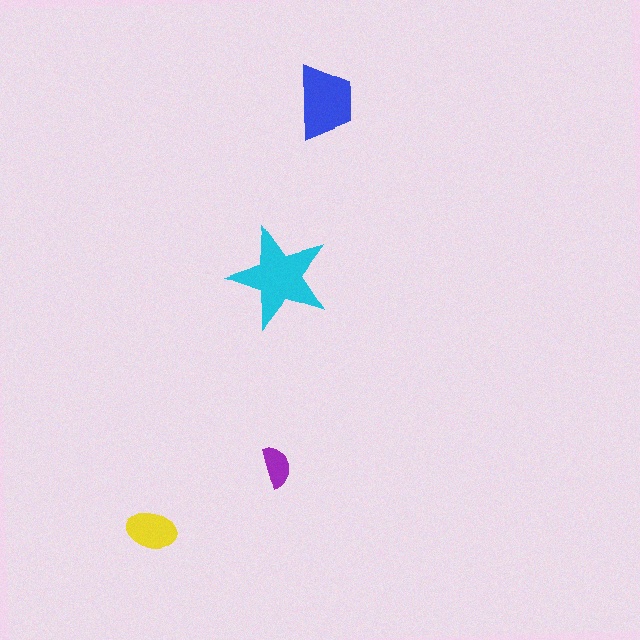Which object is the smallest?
The purple semicircle.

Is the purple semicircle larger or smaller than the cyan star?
Smaller.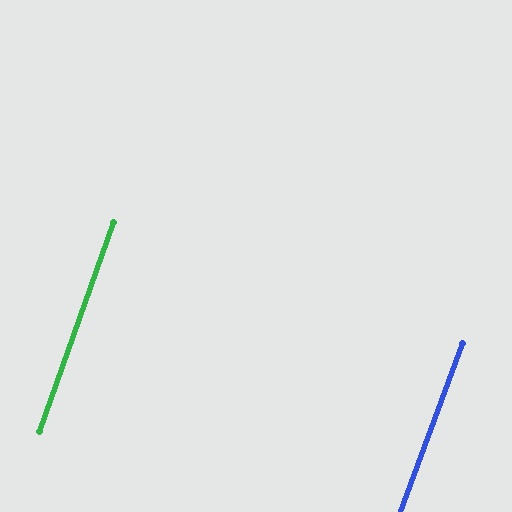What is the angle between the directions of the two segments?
Approximately 1 degree.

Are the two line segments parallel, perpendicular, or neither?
Parallel — their directions differ by only 0.5°.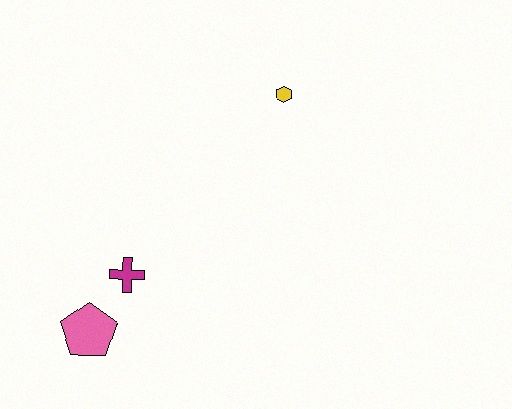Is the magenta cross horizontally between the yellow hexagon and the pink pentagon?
Yes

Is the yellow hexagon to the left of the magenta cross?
No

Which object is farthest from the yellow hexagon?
The pink pentagon is farthest from the yellow hexagon.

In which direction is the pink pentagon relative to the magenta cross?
The pink pentagon is below the magenta cross.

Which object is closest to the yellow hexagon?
The magenta cross is closest to the yellow hexagon.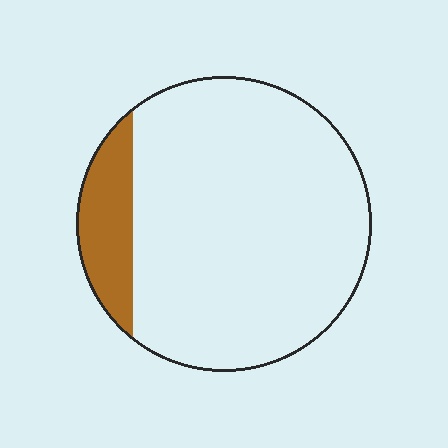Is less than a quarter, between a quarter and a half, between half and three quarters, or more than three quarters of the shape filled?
Less than a quarter.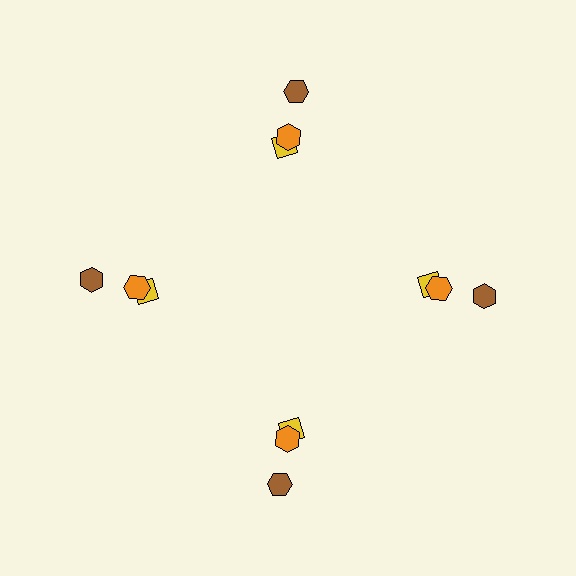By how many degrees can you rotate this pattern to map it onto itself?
The pattern maps onto itself every 90 degrees of rotation.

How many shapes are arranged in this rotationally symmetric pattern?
There are 12 shapes, arranged in 4 groups of 3.